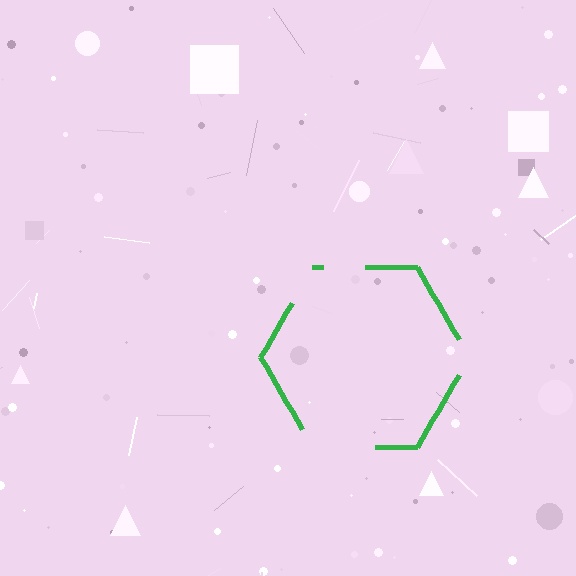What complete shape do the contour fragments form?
The contour fragments form a hexagon.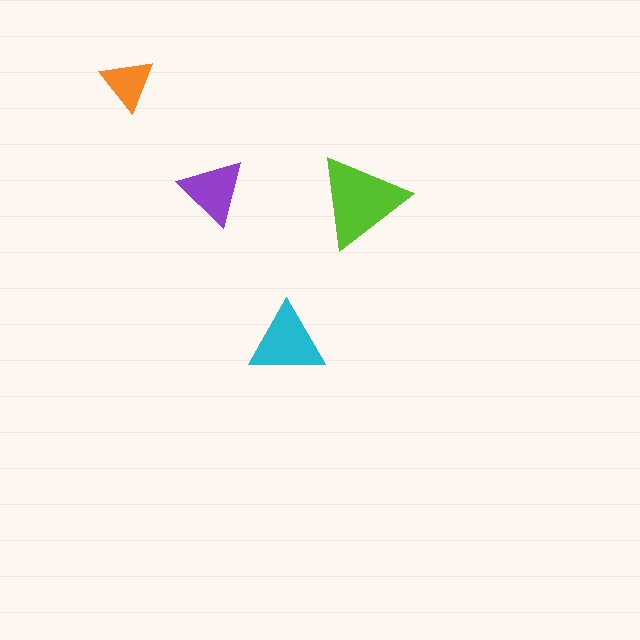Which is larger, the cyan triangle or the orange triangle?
The cyan one.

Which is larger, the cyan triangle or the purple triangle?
The cyan one.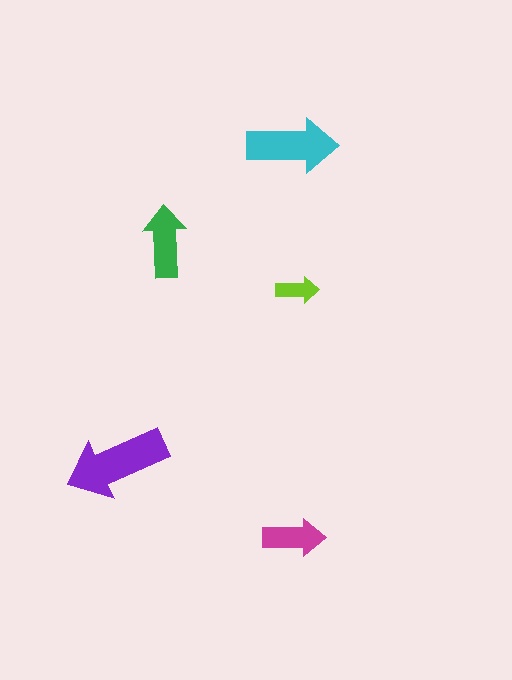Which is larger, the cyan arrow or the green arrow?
The cyan one.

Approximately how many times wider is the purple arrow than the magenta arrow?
About 1.5 times wider.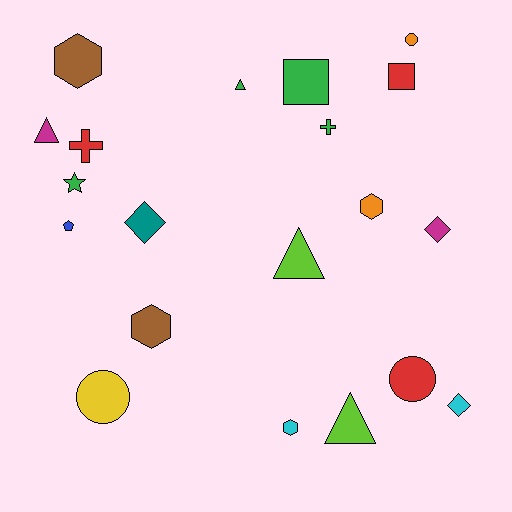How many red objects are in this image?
There are 3 red objects.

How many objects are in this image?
There are 20 objects.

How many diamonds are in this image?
There are 3 diamonds.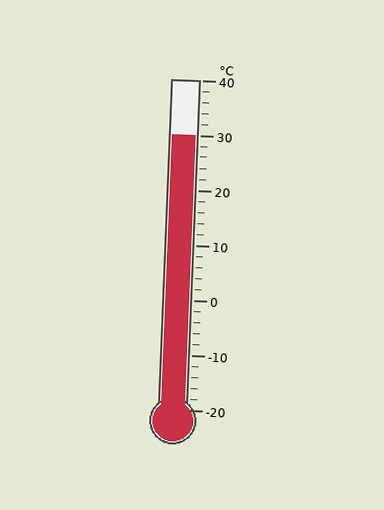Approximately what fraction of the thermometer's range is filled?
The thermometer is filled to approximately 85% of its range.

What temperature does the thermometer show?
The thermometer shows approximately 30°C.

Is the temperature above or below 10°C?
The temperature is above 10°C.